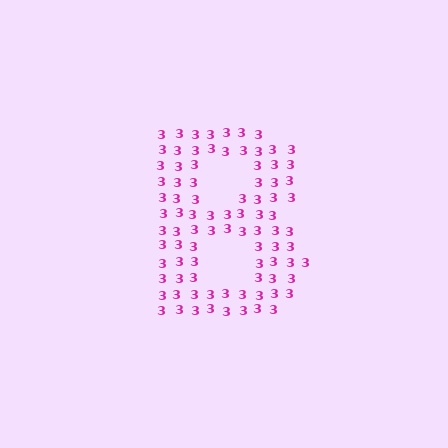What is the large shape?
The large shape is the letter B.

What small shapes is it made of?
It is made of small digit 3's.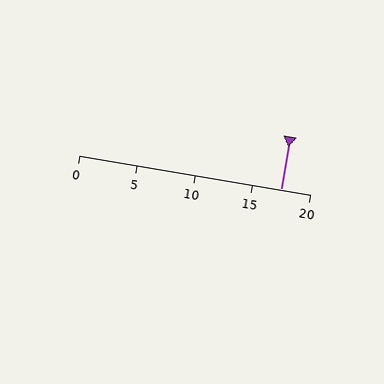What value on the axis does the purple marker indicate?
The marker indicates approximately 17.5.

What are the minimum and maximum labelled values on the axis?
The axis runs from 0 to 20.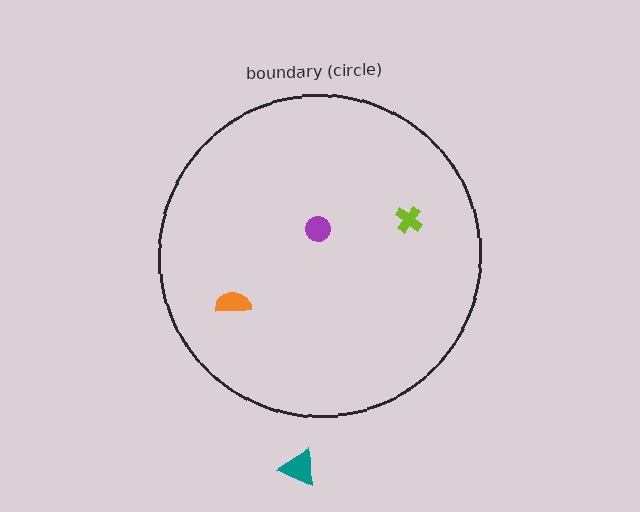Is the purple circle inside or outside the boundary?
Inside.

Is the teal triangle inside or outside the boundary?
Outside.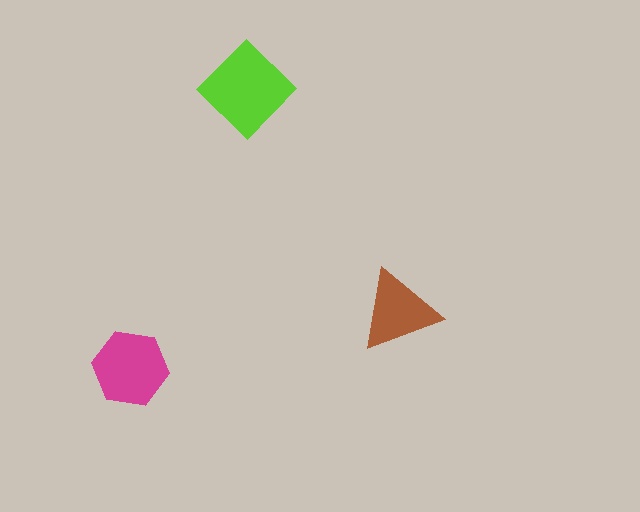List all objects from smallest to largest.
The brown triangle, the magenta hexagon, the lime diamond.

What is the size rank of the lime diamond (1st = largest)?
1st.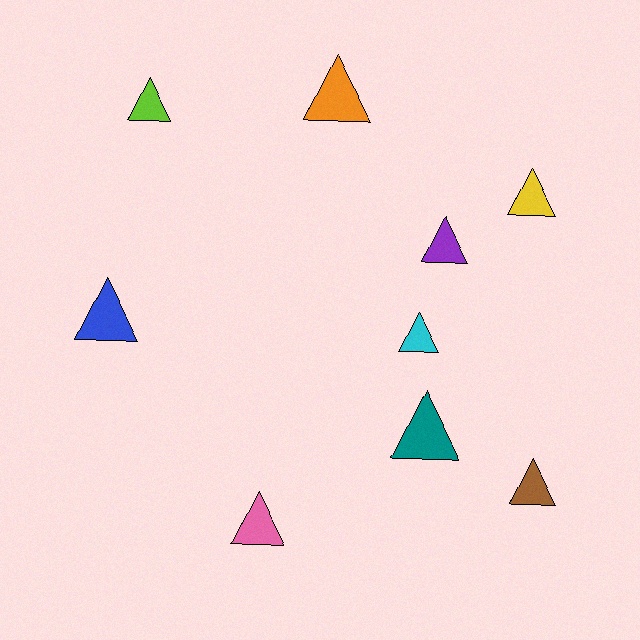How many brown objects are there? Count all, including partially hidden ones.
There is 1 brown object.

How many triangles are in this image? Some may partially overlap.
There are 9 triangles.